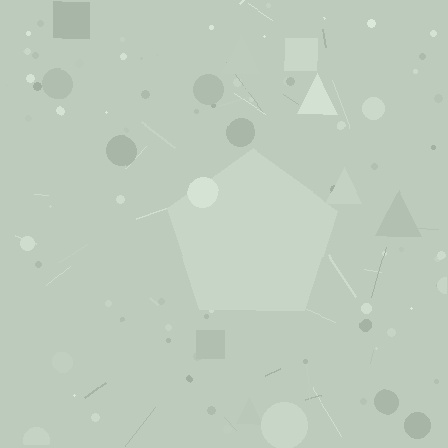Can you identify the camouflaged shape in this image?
The camouflaged shape is a pentagon.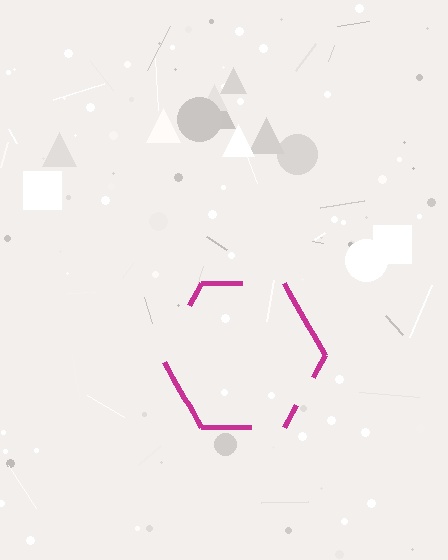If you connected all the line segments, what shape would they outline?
They would outline a hexagon.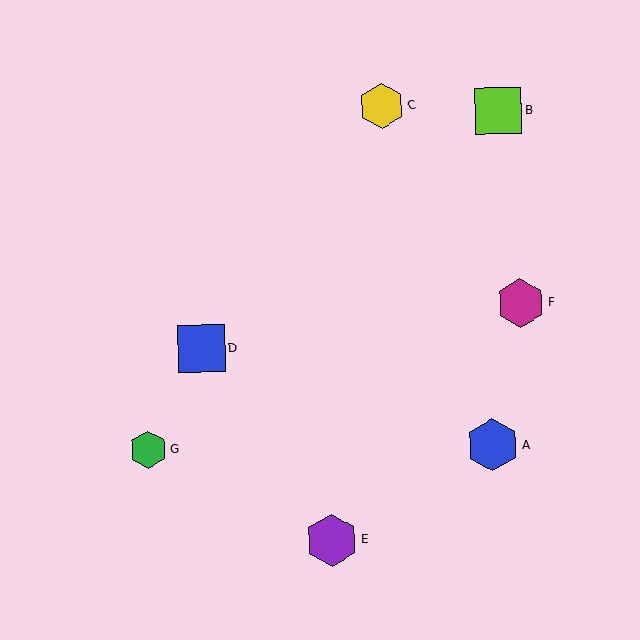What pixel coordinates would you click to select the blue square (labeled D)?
Click at (201, 348) to select the blue square D.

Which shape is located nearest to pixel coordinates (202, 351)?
The blue square (labeled D) at (201, 348) is nearest to that location.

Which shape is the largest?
The purple hexagon (labeled E) is the largest.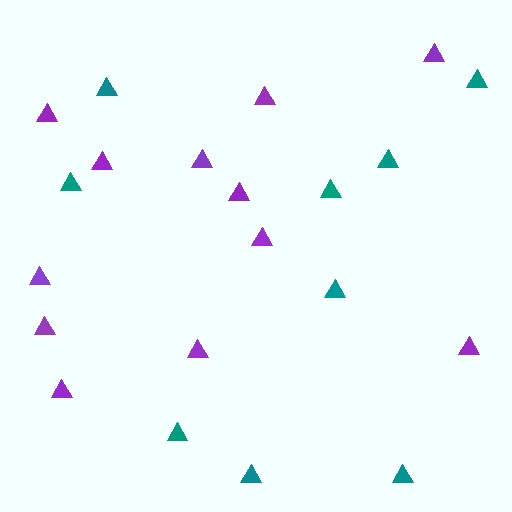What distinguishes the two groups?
There are 2 groups: one group of purple triangles (12) and one group of teal triangles (9).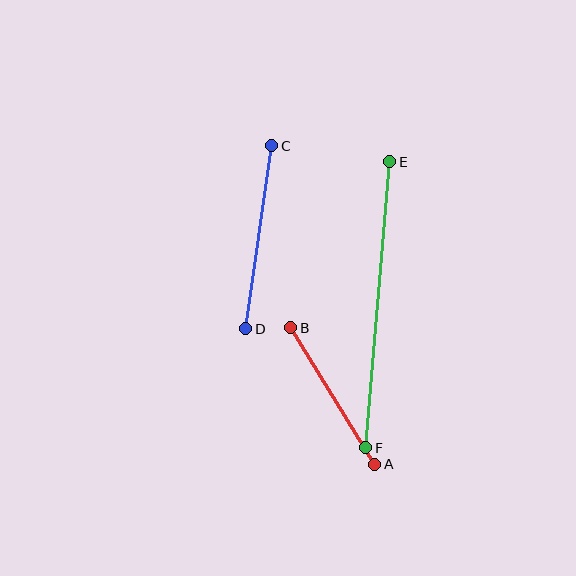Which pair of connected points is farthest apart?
Points E and F are farthest apart.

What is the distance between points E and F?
The distance is approximately 287 pixels.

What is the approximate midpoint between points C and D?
The midpoint is at approximately (259, 237) pixels.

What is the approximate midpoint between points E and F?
The midpoint is at approximately (378, 305) pixels.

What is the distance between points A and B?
The distance is approximately 160 pixels.